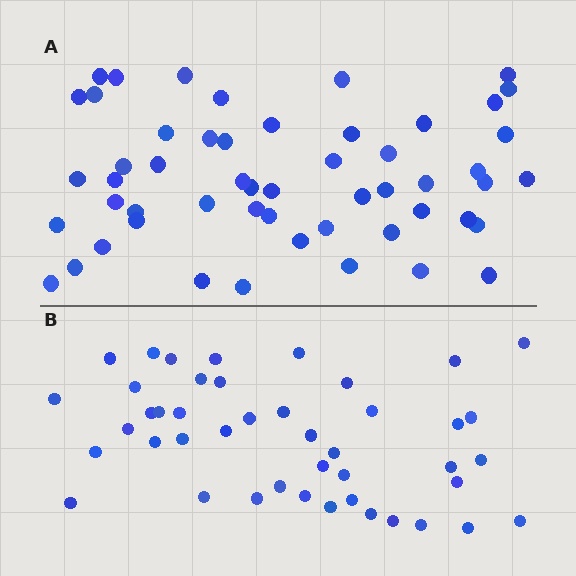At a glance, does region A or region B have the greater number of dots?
Region A (the top region) has more dots.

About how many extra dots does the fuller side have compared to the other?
Region A has roughly 8 or so more dots than region B.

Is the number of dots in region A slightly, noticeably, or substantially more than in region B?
Region A has only slightly more — the two regions are fairly close. The ratio is roughly 1.2 to 1.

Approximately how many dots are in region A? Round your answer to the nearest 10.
About 50 dots. (The exact count is 53, which rounds to 50.)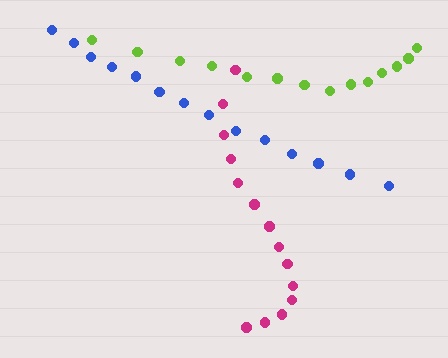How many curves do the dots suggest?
There are 3 distinct paths.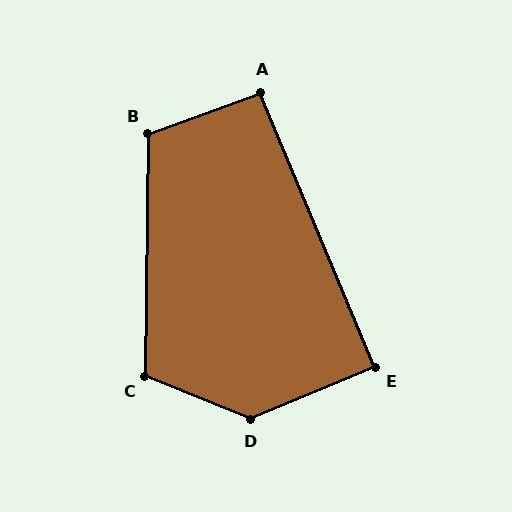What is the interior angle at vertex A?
Approximately 93 degrees (approximately right).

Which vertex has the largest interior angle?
D, at approximately 135 degrees.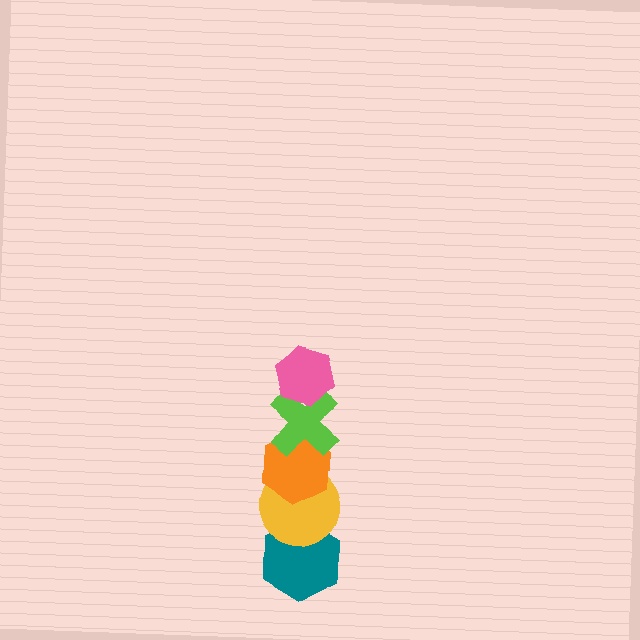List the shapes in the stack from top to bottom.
From top to bottom: the pink hexagon, the lime cross, the orange hexagon, the yellow circle, the teal hexagon.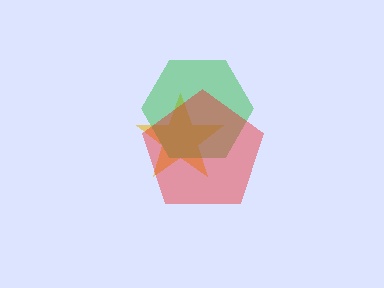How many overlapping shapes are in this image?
There are 3 overlapping shapes in the image.